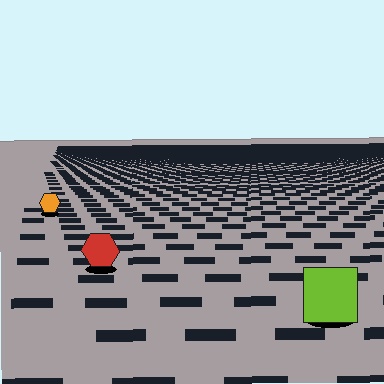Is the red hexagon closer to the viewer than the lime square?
No. The lime square is closer — you can tell from the texture gradient: the ground texture is coarser near it.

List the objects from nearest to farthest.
From nearest to farthest: the lime square, the red hexagon, the orange hexagon.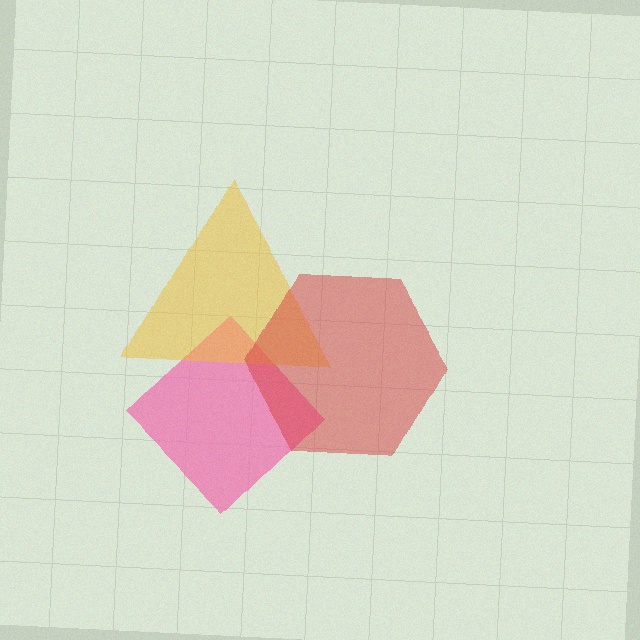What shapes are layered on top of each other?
The layered shapes are: a pink diamond, a yellow triangle, a red hexagon.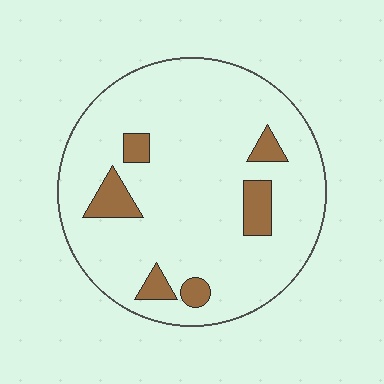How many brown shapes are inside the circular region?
6.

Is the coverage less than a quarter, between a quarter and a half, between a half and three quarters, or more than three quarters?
Less than a quarter.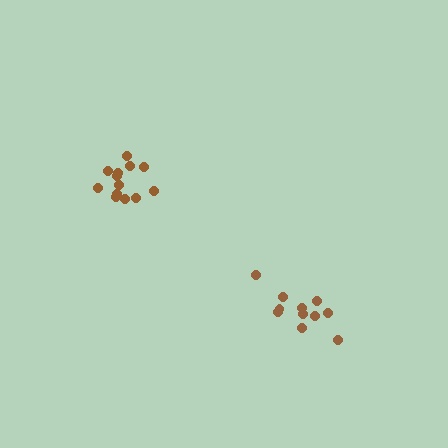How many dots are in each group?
Group 1: 13 dots, Group 2: 11 dots (24 total).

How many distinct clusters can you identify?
There are 2 distinct clusters.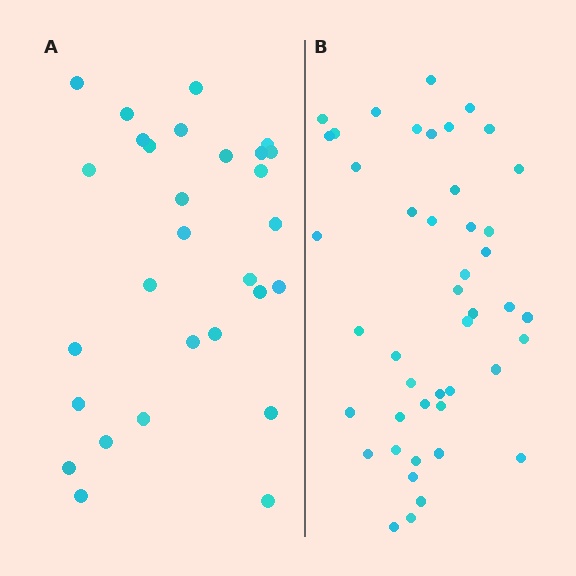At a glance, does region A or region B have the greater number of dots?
Region B (the right region) has more dots.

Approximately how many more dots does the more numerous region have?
Region B has approximately 15 more dots than region A.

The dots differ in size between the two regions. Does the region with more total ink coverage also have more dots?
No. Region A has more total ink coverage because its dots are larger, but region B actually contains more individual dots. Total area can be misleading — the number of items is what matters here.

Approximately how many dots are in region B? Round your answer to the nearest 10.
About 40 dots. (The exact count is 45, which rounds to 40.)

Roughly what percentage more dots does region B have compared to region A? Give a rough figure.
About 55% more.